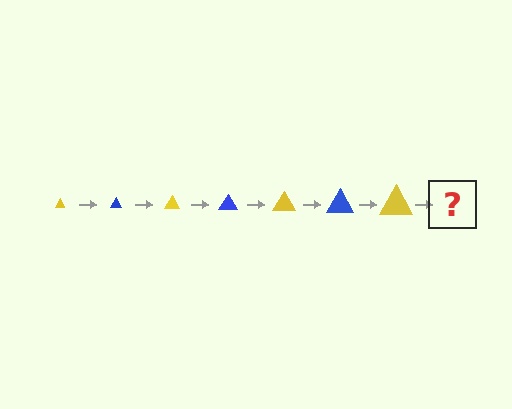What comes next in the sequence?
The next element should be a blue triangle, larger than the previous one.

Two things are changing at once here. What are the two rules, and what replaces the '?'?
The two rules are that the triangle grows larger each step and the color cycles through yellow and blue. The '?' should be a blue triangle, larger than the previous one.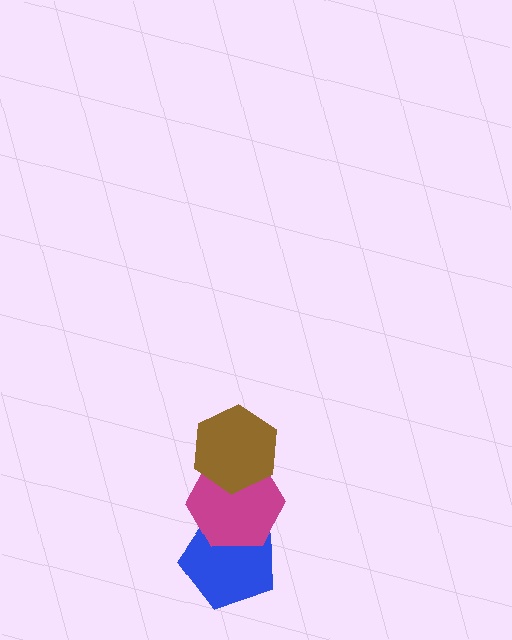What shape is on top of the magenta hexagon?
The brown hexagon is on top of the magenta hexagon.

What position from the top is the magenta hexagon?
The magenta hexagon is 2nd from the top.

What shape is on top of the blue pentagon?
The magenta hexagon is on top of the blue pentagon.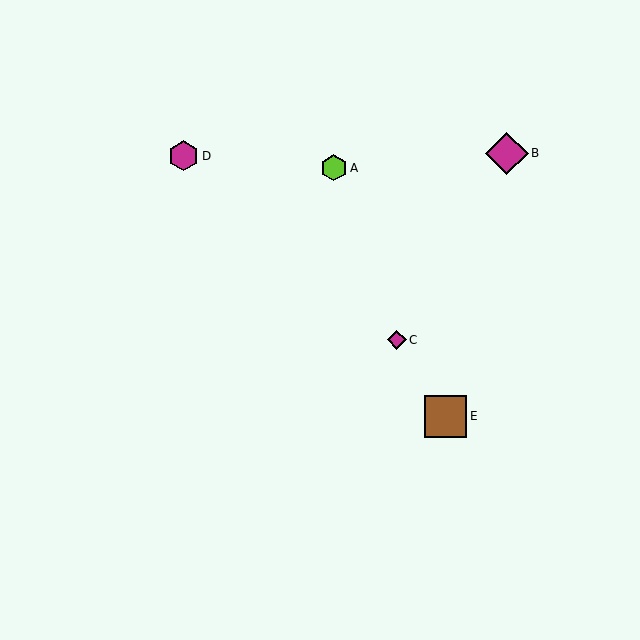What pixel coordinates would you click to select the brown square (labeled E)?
Click at (446, 416) to select the brown square E.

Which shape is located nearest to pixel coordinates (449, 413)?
The brown square (labeled E) at (446, 416) is nearest to that location.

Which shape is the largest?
The magenta diamond (labeled B) is the largest.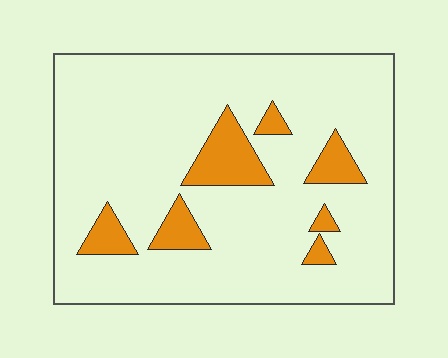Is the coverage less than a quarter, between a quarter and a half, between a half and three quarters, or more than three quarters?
Less than a quarter.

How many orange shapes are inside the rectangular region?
7.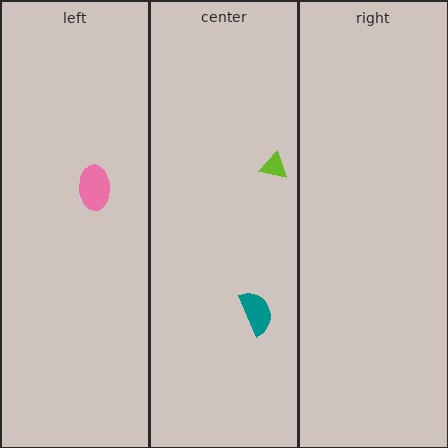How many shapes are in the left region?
1.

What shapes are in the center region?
The teal semicircle, the lime triangle.